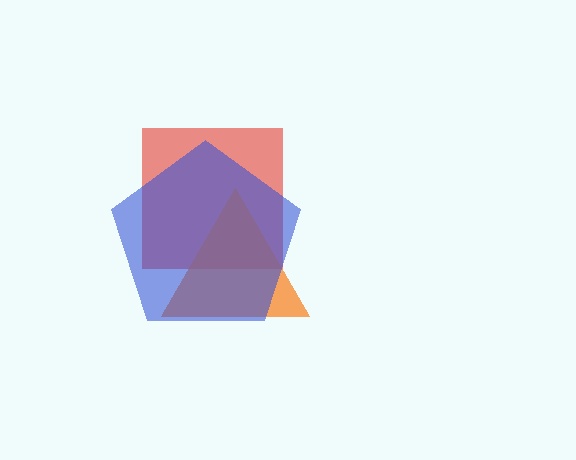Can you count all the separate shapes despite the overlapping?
Yes, there are 3 separate shapes.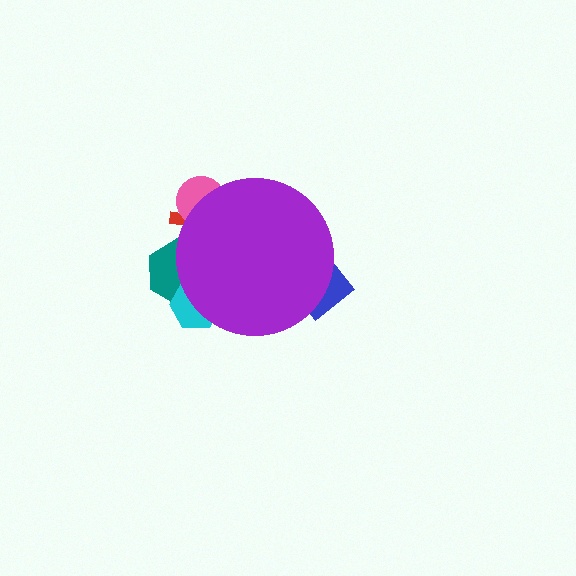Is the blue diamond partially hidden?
Yes, the blue diamond is partially hidden behind the purple circle.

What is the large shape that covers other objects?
A purple circle.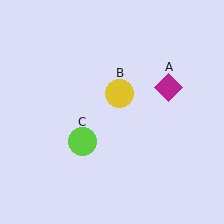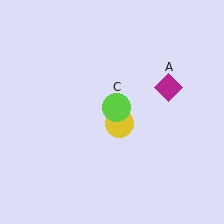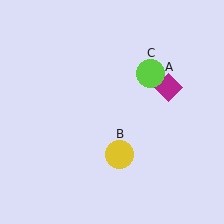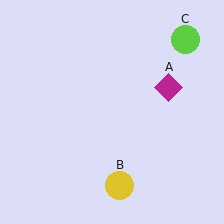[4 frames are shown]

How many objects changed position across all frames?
2 objects changed position: yellow circle (object B), lime circle (object C).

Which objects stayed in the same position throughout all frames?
Magenta diamond (object A) remained stationary.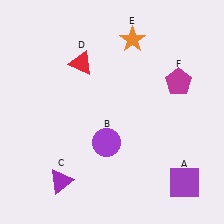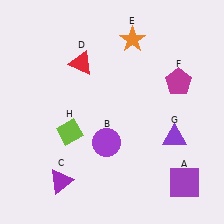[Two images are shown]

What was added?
A purple triangle (G), a lime diamond (H) were added in Image 2.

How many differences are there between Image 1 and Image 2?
There are 2 differences between the two images.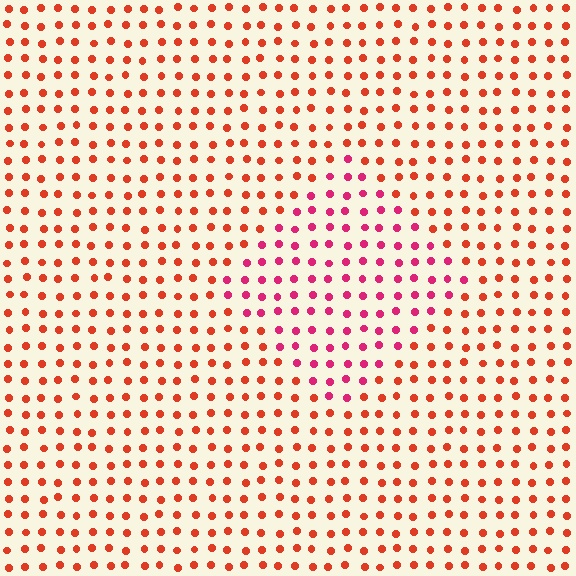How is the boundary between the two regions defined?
The boundary is defined purely by a slight shift in hue (about 35 degrees). Spacing, size, and orientation are identical on both sides.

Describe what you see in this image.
The image is filled with small red elements in a uniform arrangement. A diamond-shaped region is visible where the elements are tinted to a slightly different hue, forming a subtle color boundary.